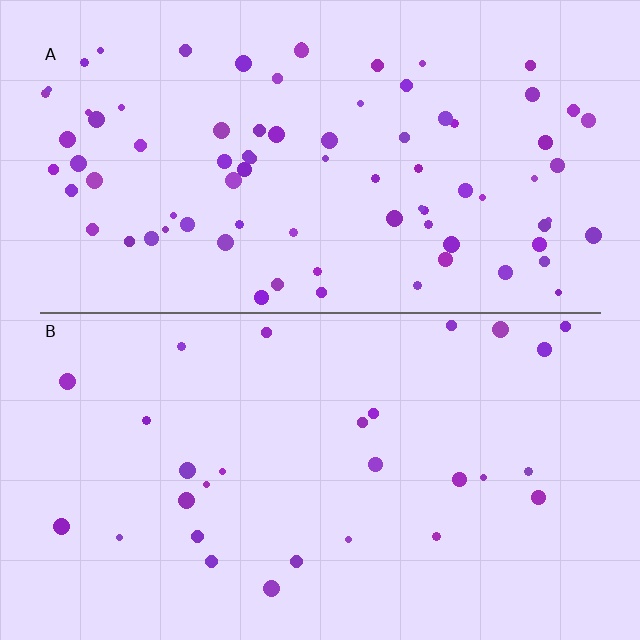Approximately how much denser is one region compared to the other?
Approximately 2.9× — region A over region B.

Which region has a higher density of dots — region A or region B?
A (the top).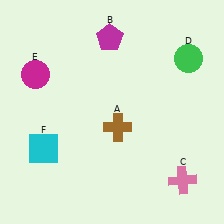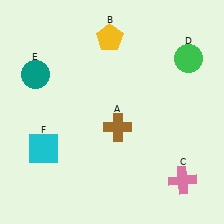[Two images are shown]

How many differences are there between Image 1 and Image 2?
There are 2 differences between the two images.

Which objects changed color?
B changed from magenta to yellow. E changed from magenta to teal.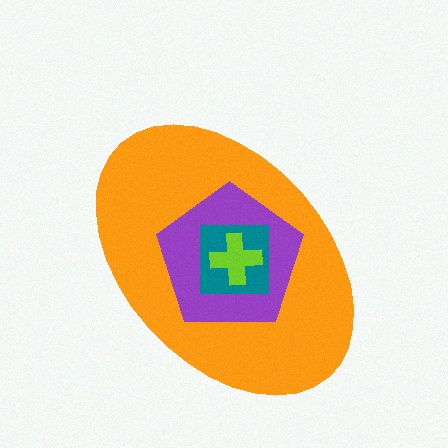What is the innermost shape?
The lime cross.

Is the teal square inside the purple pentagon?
Yes.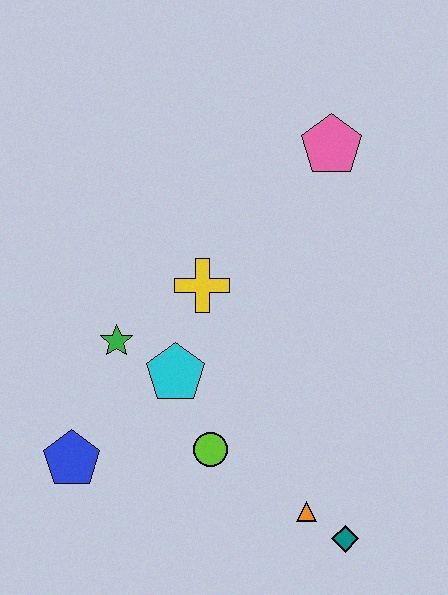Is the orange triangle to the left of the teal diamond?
Yes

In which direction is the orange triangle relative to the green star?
The orange triangle is to the right of the green star.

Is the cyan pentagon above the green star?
No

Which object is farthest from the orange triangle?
The pink pentagon is farthest from the orange triangle.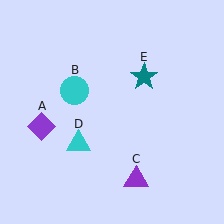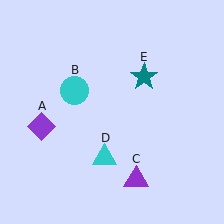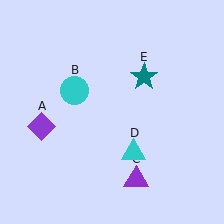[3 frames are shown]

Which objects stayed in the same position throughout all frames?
Purple diamond (object A) and cyan circle (object B) and purple triangle (object C) and teal star (object E) remained stationary.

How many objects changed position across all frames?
1 object changed position: cyan triangle (object D).